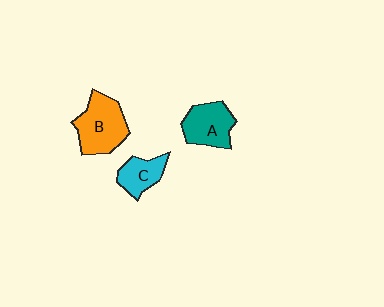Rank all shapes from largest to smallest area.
From largest to smallest: B (orange), A (teal), C (cyan).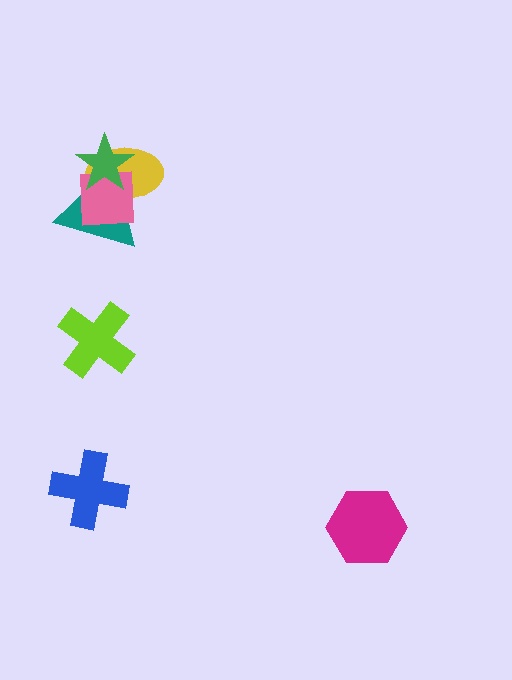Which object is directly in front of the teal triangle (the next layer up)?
The pink square is directly in front of the teal triangle.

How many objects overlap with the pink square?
3 objects overlap with the pink square.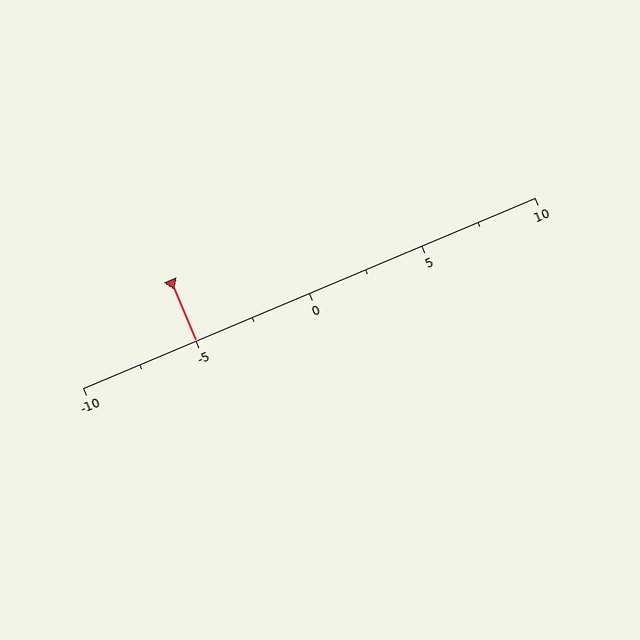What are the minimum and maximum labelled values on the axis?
The axis runs from -10 to 10.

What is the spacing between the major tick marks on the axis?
The major ticks are spaced 5 apart.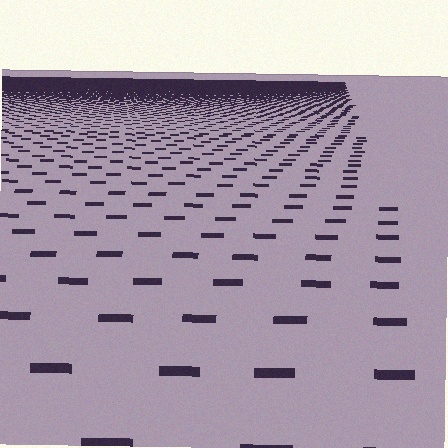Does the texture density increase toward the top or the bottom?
Density increases toward the top.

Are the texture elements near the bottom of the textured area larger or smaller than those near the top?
Larger. Near the bottom, elements are closer to the viewer and appear at a bigger on-screen size.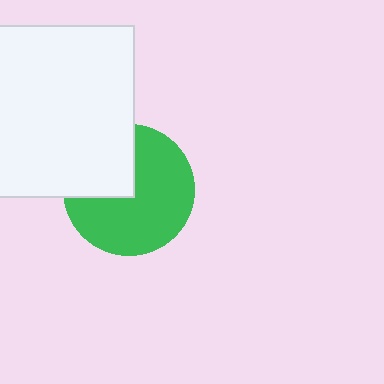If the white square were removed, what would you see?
You would see the complete green circle.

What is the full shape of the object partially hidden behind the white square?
The partially hidden object is a green circle.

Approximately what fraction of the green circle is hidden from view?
Roughly 32% of the green circle is hidden behind the white square.